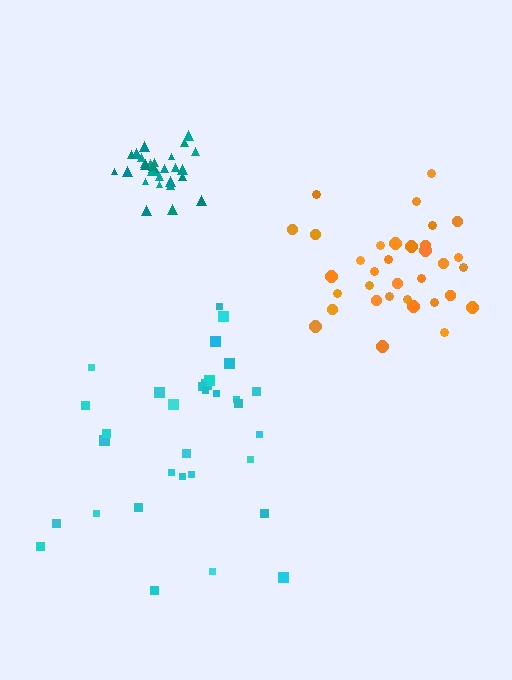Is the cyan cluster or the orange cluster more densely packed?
Orange.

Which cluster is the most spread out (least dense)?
Cyan.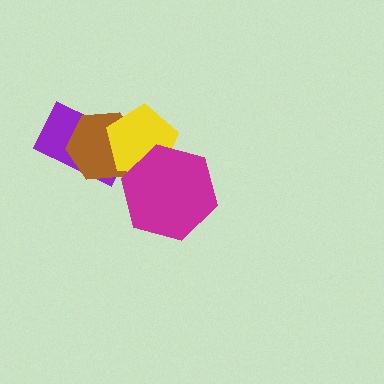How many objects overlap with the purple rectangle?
2 objects overlap with the purple rectangle.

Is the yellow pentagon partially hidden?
Yes, it is partially covered by another shape.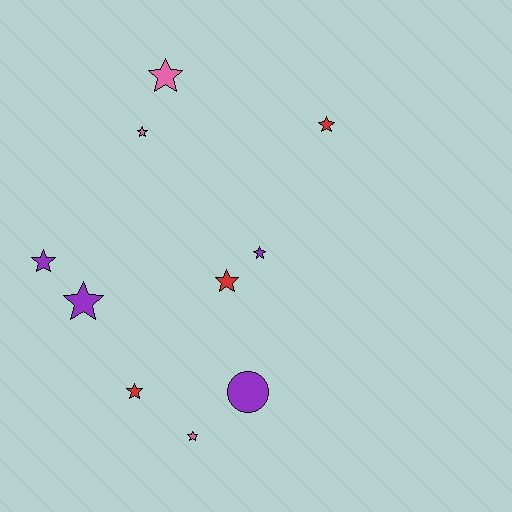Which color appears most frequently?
Purple, with 4 objects.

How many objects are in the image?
There are 10 objects.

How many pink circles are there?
There are no pink circles.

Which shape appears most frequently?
Star, with 9 objects.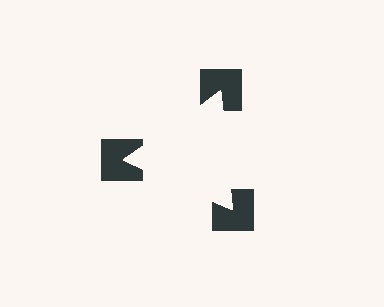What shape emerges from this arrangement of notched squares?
An illusory triangle — its edges are inferred from the aligned wedge cuts in the notched squares, not physically drawn.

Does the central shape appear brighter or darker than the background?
It typically appears slightly brighter than the background, even though no actual brightness change is drawn.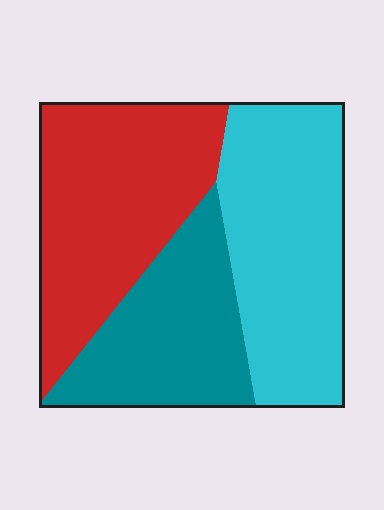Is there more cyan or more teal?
Cyan.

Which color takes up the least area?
Teal, at roughly 25%.